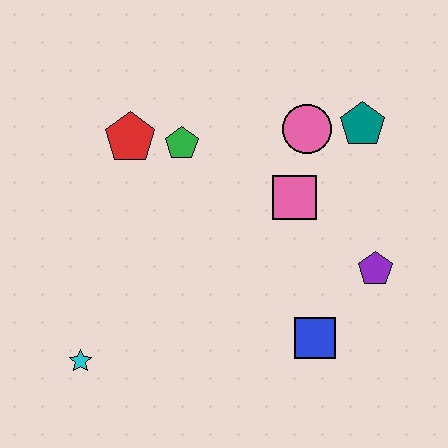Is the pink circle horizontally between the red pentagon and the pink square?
No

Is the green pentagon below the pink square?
No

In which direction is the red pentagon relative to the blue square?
The red pentagon is above the blue square.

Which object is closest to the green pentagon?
The red pentagon is closest to the green pentagon.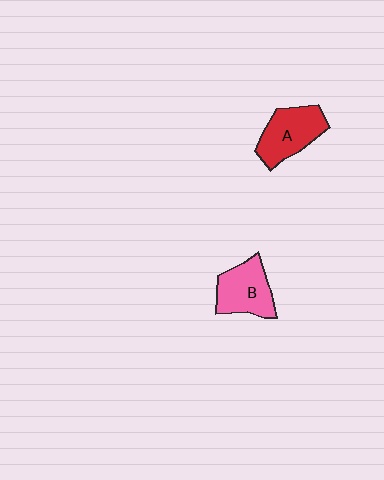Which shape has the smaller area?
Shape B (pink).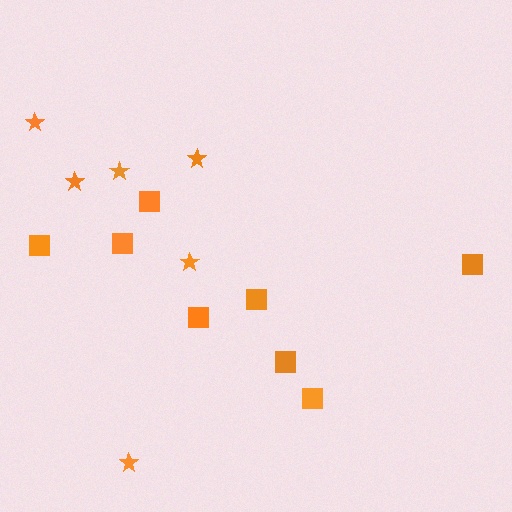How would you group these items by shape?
There are 2 groups: one group of squares (8) and one group of stars (6).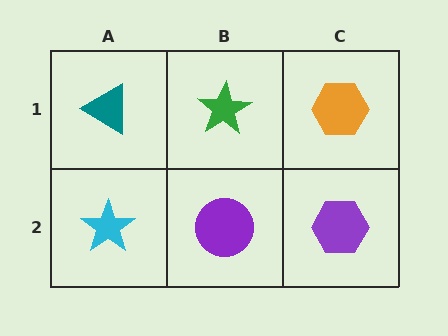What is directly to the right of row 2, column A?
A purple circle.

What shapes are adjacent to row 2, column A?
A teal triangle (row 1, column A), a purple circle (row 2, column B).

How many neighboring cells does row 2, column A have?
2.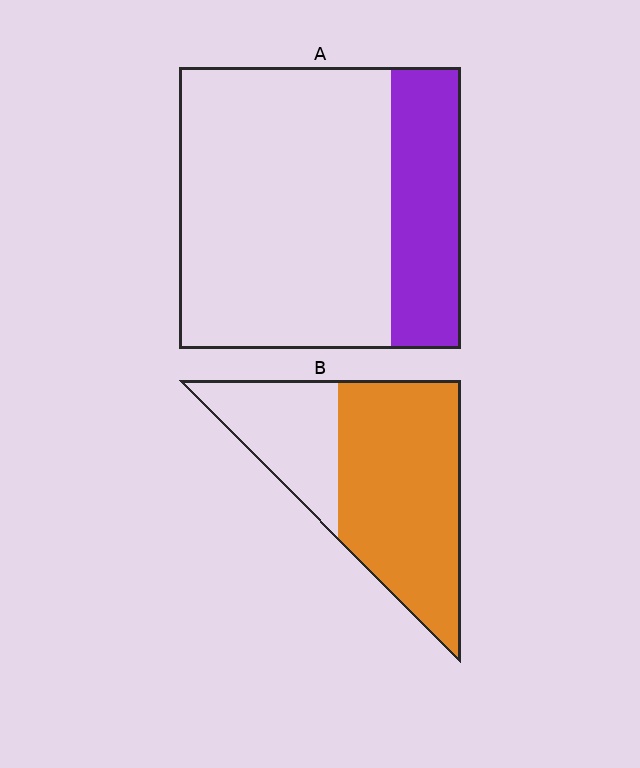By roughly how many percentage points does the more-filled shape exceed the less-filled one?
By roughly 45 percentage points (B over A).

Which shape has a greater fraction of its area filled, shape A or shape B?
Shape B.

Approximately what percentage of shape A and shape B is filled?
A is approximately 25% and B is approximately 70%.